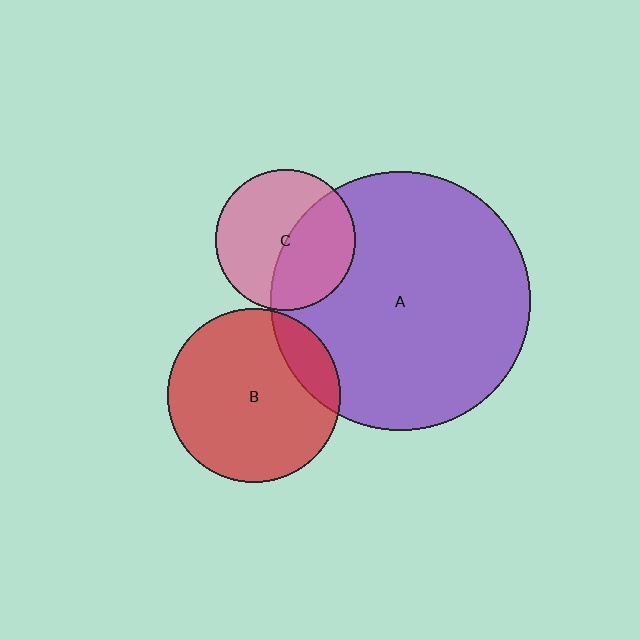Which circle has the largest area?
Circle A (purple).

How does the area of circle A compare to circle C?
Approximately 3.4 times.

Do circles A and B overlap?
Yes.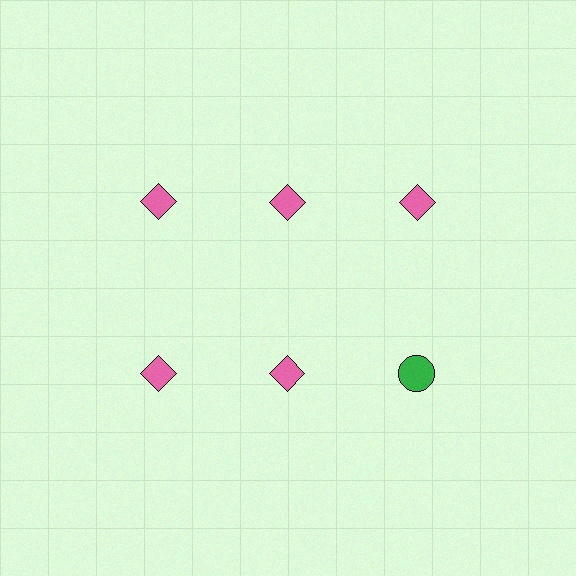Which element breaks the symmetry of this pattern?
The green circle in the second row, center column breaks the symmetry. All other shapes are pink diamonds.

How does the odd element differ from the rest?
It differs in both color (green instead of pink) and shape (circle instead of diamond).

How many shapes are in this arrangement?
There are 6 shapes arranged in a grid pattern.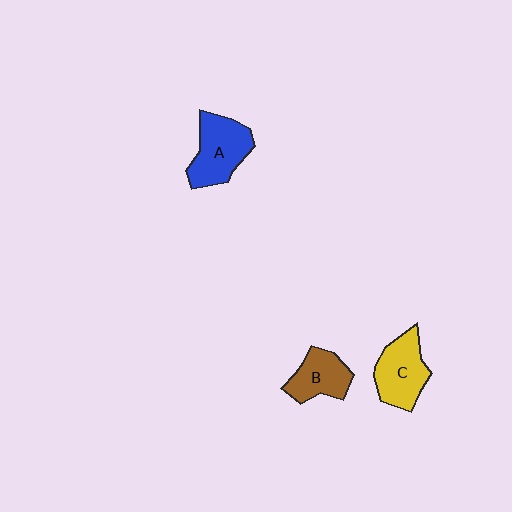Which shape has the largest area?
Shape A (blue).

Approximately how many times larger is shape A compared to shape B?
Approximately 1.3 times.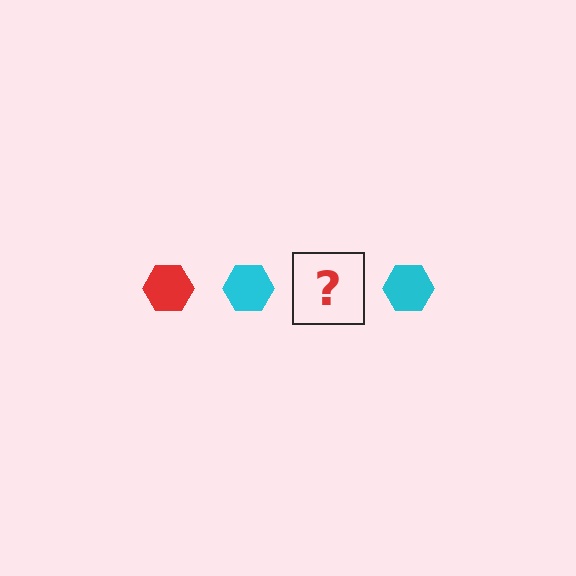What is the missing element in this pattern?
The missing element is a red hexagon.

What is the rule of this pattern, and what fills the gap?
The rule is that the pattern cycles through red, cyan hexagons. The gap should be filled with a red hexagon.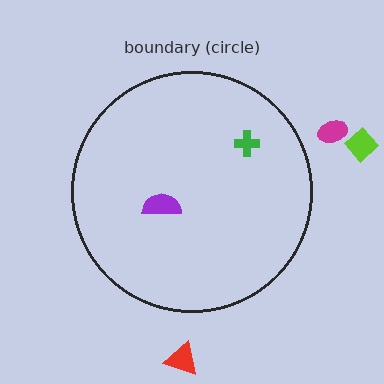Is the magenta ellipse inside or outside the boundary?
Outside.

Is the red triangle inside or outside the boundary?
Outside.